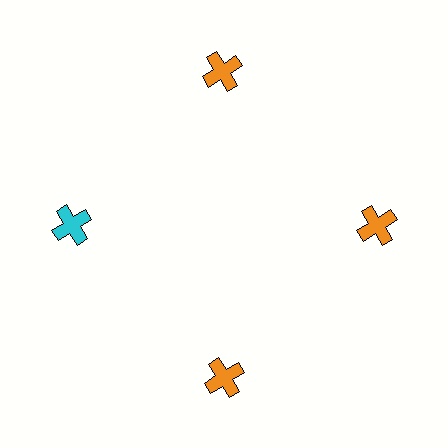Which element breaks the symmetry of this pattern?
The cyan cross at roughly the 9 o'clock position breaks the symmetry. All other shapes are orange crosses.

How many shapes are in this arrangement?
There are 4 shapes arranged in a ring pattern.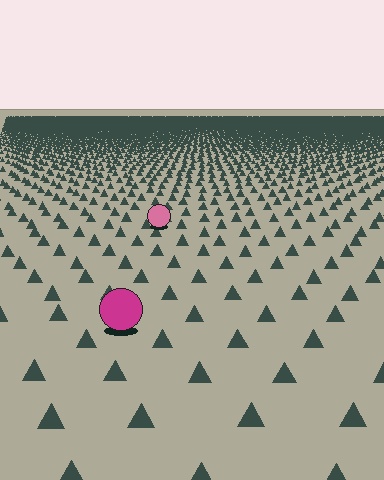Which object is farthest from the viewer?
The pink circle is farthest from the viewer. It appears smaller and the ground texture around it is denser.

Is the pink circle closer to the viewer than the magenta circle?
No. The magenta circle is closer — you can tell from the texture gradient: the ground texture is coarser near it.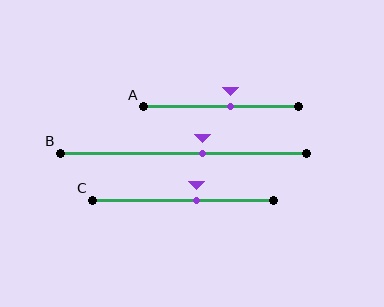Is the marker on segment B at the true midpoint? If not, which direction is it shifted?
No, the marker on segment B is shifted to the right by about 8% of the segment length.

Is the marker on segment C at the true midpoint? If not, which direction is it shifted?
No, the marker on segment C is shifted to the right by about 7% of the segment length.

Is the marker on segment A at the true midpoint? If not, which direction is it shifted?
No, the marker on segment A is shifted to the right by about 6% of the segment length.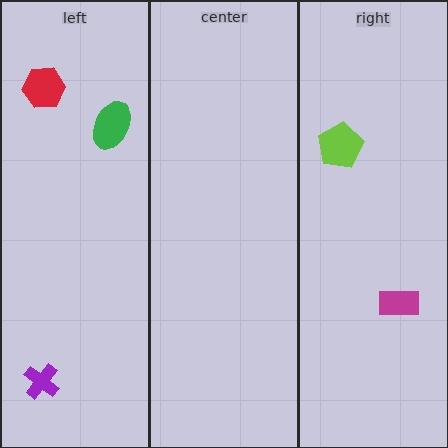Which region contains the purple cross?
The left region.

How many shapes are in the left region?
3.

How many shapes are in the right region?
2.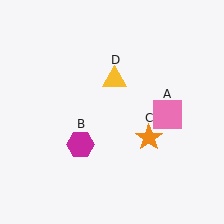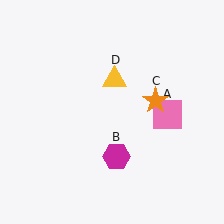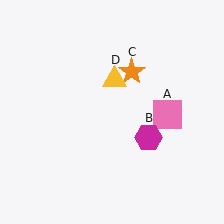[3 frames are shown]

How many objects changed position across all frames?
2 objects changed position: magenta hexagon (object B), orange star (object C).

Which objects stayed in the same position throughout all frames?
Pink square (object A) and yellow triangle (object D) remained stationary.